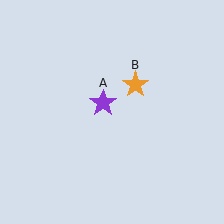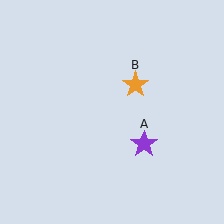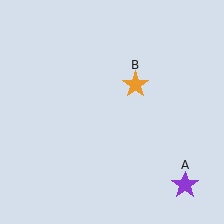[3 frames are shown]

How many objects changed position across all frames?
1 object changed position: purple star (object A).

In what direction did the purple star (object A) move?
The purple star (object A) moved down and to the right.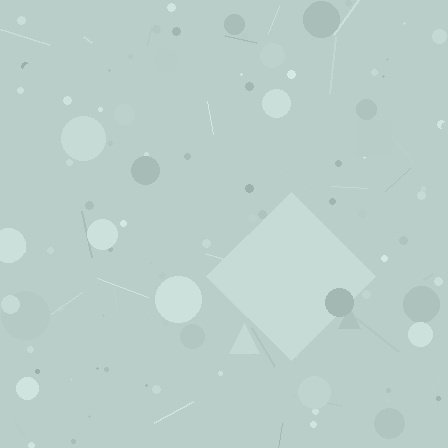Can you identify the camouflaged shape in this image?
The camouflaged shape is a diamond.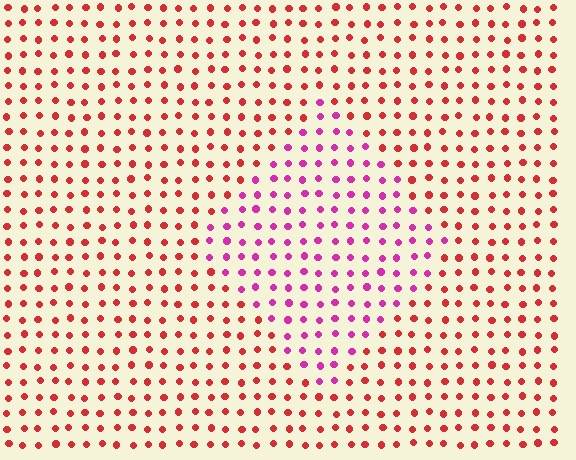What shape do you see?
I see a diamond.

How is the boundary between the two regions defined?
The boundary is defined purely by a slight shift in hue (about 43 degrees). Spacing, size, and orientation are identical on both sides.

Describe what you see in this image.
The image is filled with small red elements in a uniform arrangement. A diamond-shaped region is visible where the elements are tinted to a slightly different hue, forming a subtle color boundary.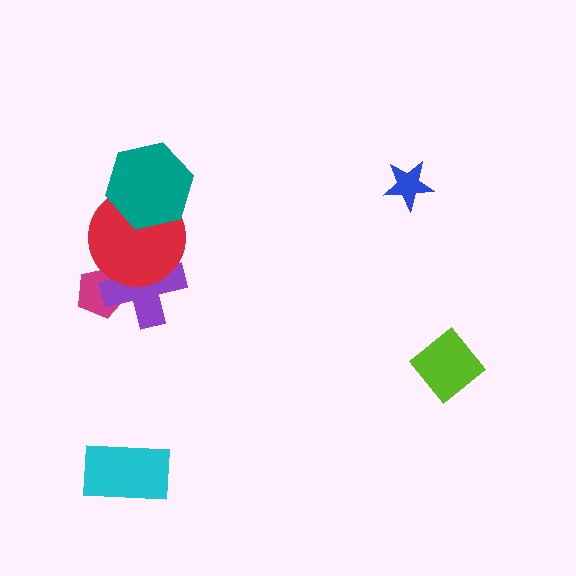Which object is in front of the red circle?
The teal hexagon is in front of the red circle.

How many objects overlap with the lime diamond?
0 objects overlap with the lime diamond.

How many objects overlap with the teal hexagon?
1 object overlaps with the teal hexagon.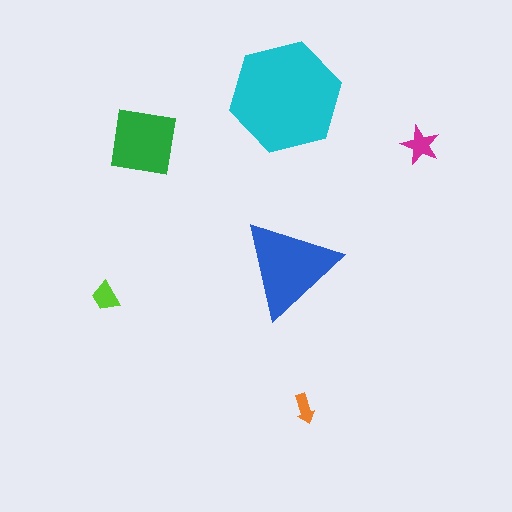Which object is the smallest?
The orange arrow.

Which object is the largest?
The cyan hexagon.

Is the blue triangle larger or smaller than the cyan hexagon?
Smaller.